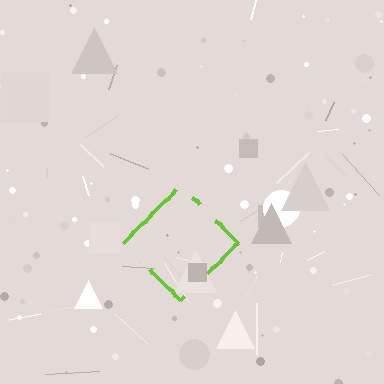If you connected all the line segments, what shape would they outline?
They would outline a diamond.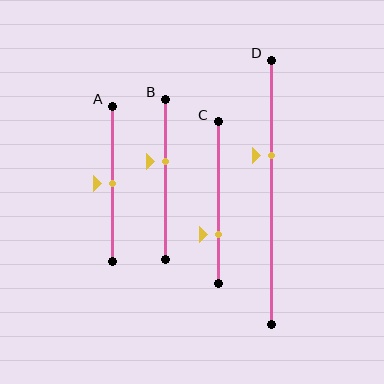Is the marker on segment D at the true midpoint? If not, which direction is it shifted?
No, the marker on segment D is shifted upward by about 14% of the segment length.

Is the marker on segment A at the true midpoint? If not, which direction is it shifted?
Yes, the marker on segment A is at the true midpoint.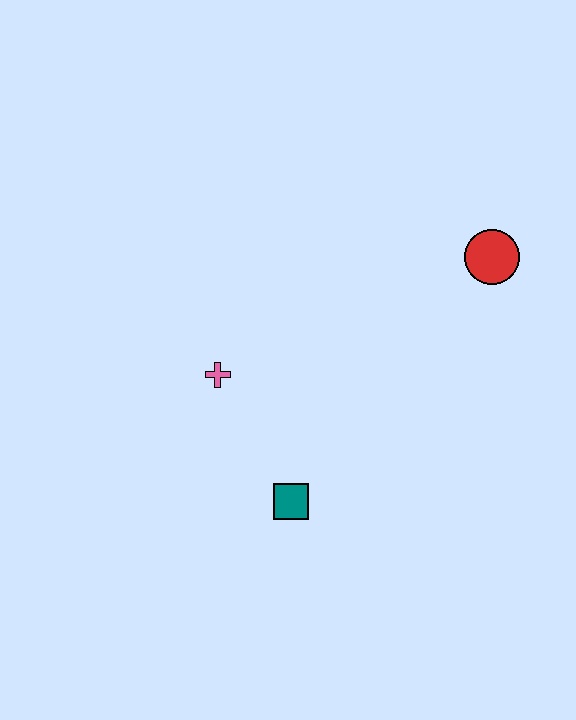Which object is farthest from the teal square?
The red circle is farthest from the teal square.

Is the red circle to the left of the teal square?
No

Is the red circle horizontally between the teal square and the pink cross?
No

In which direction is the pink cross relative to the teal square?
The pink cross is above the teal square.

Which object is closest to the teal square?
The pink cross is closest to the teal square.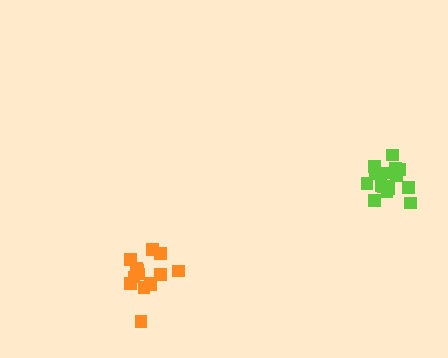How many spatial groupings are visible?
There are 2 spatial groupings.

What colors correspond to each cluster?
The clusters are colored: orange, lime.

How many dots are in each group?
Group 1: 14 dots, Group 2: 16 dots (30 total).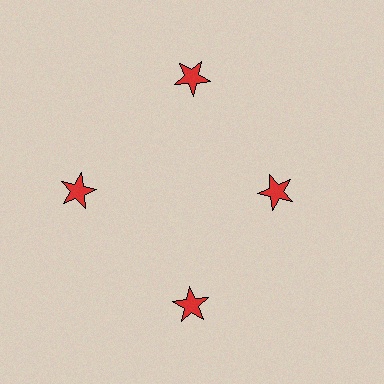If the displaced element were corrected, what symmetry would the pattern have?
It would have 4-fold rotational symmetry — the pattern would map onto itself every 90 degrees.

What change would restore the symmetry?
The symmetry would be restored by moving it outward, back onto the ring so that all 4 stars sit at equal angles and equal distance from the center.